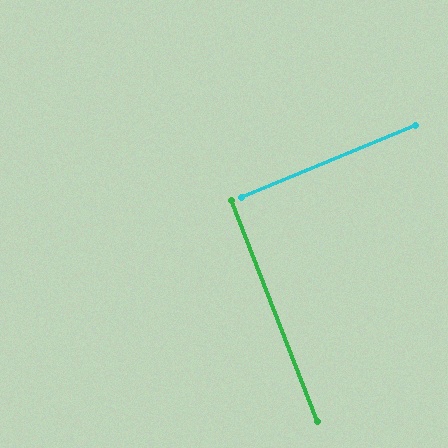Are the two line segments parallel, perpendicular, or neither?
Perpendicular — they meet at approximately 89°.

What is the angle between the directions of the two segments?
Approximately 89 degrees.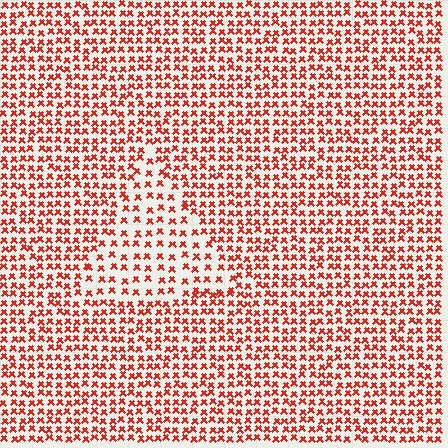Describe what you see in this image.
The image contains small red elements arranged at two different densities. A triangle-shaped region is visible where the elements are less densely packed than the surrounding area.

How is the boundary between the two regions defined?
The boundary is defined by a change in element density (approximately 1.7x ratio). All elements are the same color, size, and shape.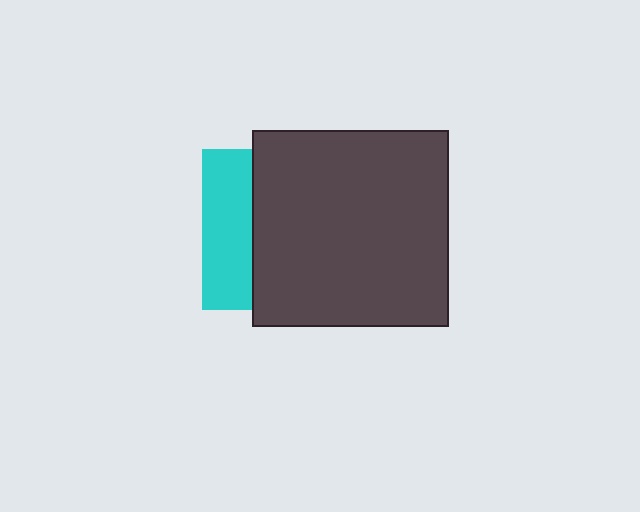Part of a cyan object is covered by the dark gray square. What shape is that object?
It is a square.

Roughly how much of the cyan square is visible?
A small part of it is visible (roughly 31%).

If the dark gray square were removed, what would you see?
You would see the complete cyan square.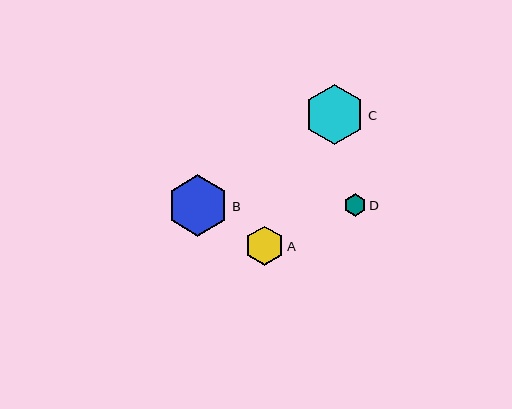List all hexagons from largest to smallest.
From largest to smallest: B, C, A, D.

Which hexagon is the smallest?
Hexagon D is the smallest with a size of approximately 22 pixels.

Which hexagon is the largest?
Hexagon B is the largest with a size of approximately 61 pixels.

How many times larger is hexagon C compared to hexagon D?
Hexagon C is approximately 2.7 times the size of hexagon D.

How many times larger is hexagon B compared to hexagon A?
Hexagon B is approximately 1.6 times the size of hexagon A.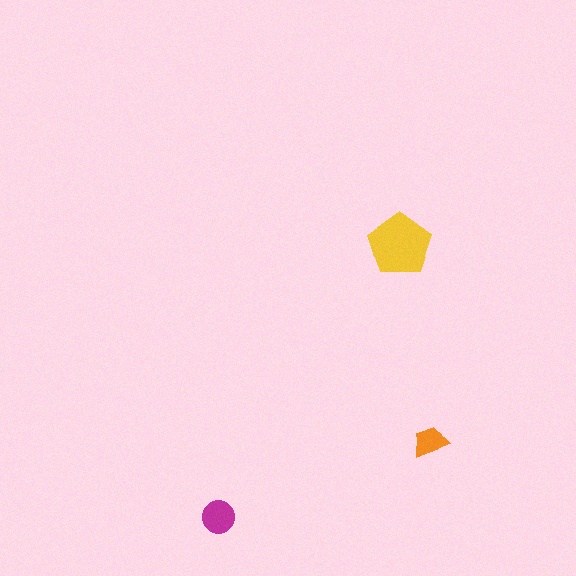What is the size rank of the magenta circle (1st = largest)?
2nd.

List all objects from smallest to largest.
The orange trapezoid, the magenta circle, the yellow pentagon.